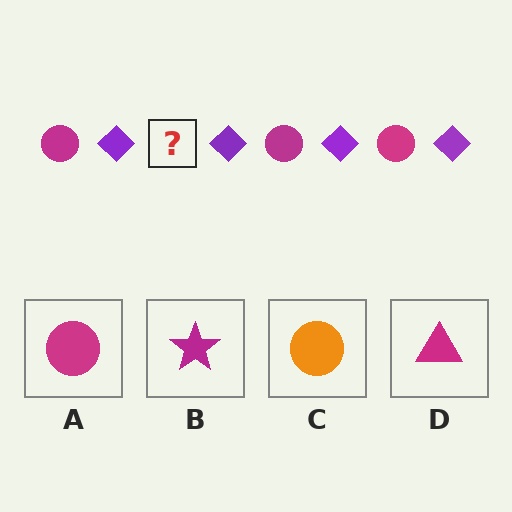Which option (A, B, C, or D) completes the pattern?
A.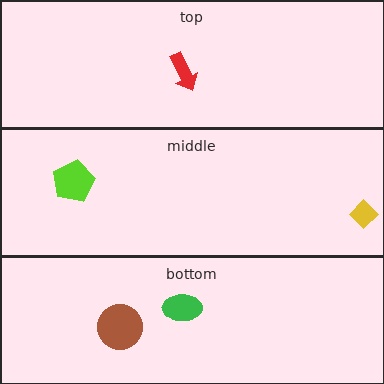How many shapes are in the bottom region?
2.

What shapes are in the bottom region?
The brown circle, the green ellipse.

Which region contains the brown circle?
The bottom region.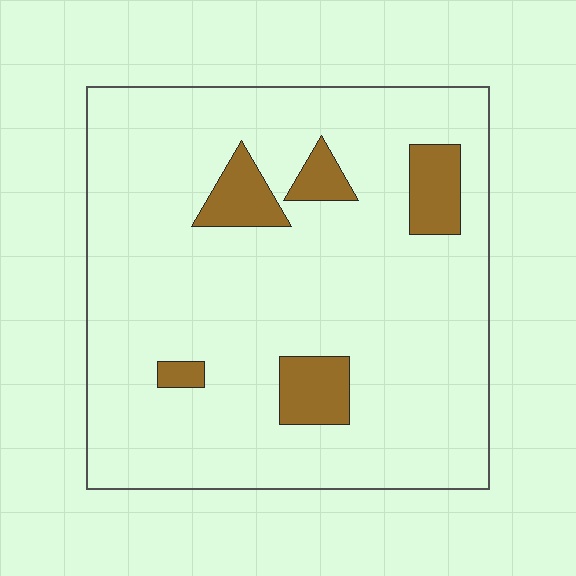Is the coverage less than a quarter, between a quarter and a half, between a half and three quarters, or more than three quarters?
Less than a quarter.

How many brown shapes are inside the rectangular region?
5.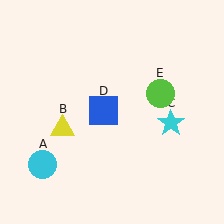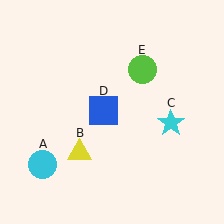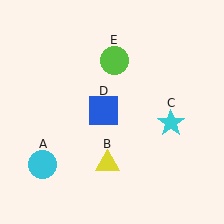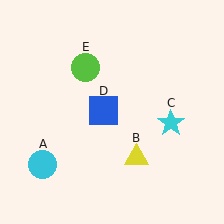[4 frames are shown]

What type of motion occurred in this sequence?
The yellow triangle (object B), lime circle (object E) rotated counterclockwise around the center of the scene.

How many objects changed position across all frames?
2 objects changed position: yellow triangle (object B), lime circle (object E).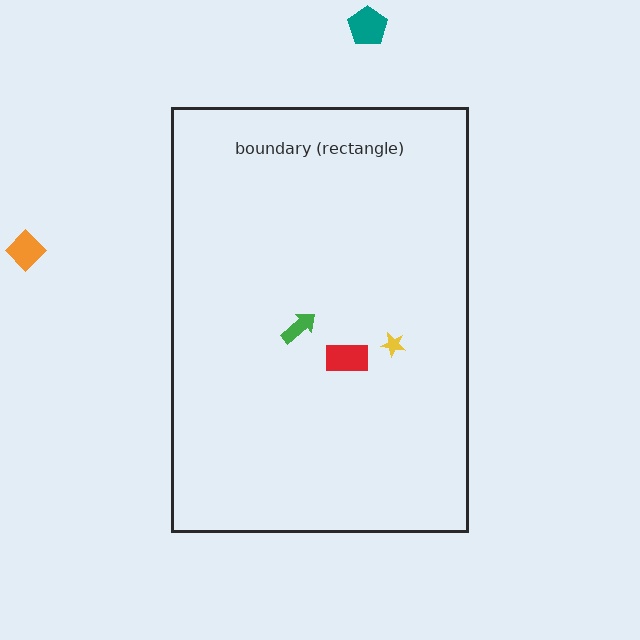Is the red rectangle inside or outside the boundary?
Inside.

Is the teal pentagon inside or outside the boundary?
Outside.